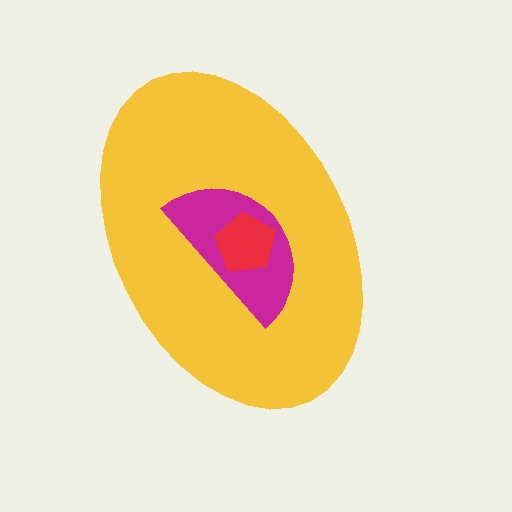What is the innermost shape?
The red pentagon.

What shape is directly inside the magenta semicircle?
The red pentagon.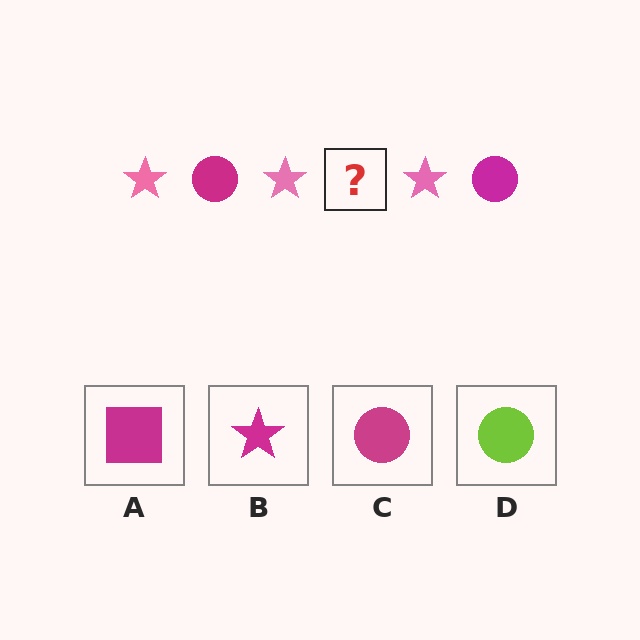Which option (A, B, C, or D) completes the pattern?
C.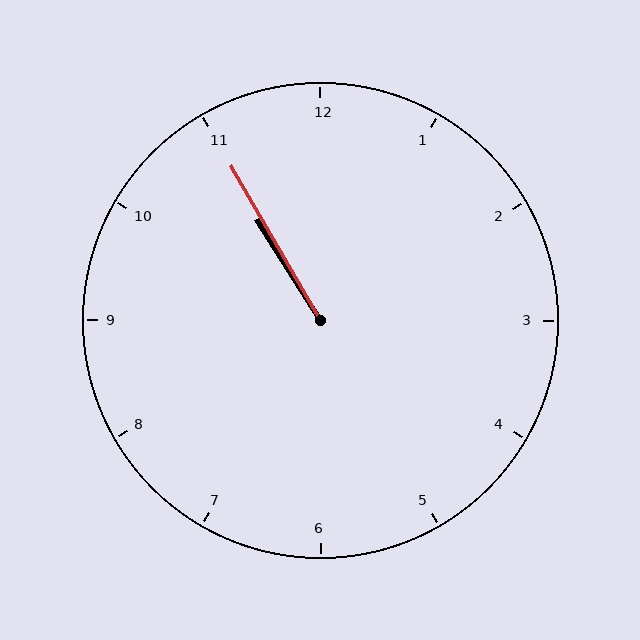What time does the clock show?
10:55.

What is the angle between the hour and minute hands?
Approximately 2 degrees.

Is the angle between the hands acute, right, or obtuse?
It is acute.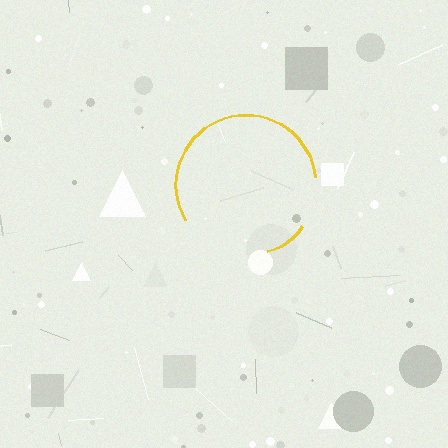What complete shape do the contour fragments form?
The contour fragments form a circle.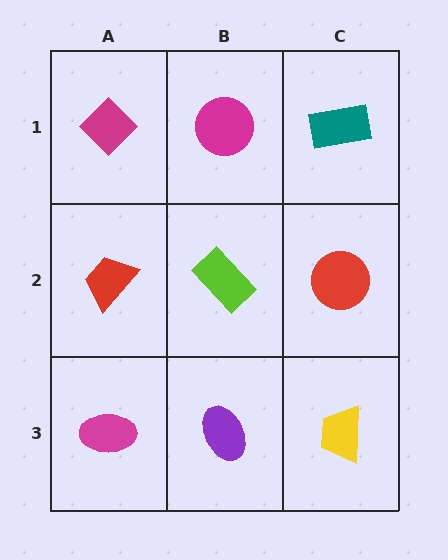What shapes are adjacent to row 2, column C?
A teal rectangle (row 1, column C), a yellow trapezoid (row 3, column C), a lime rectangle (row 2, column B).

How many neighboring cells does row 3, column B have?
3.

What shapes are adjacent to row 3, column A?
A red trapezoid (row 2, column A), a purple ellipse (row 3, column B).